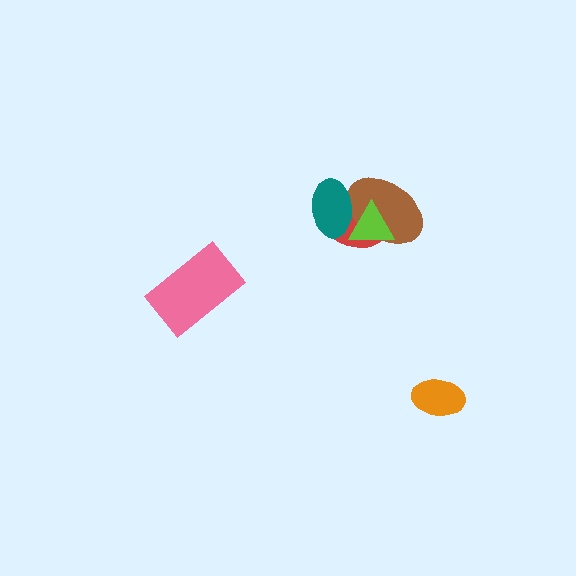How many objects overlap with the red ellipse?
3 objects overlap with the red ellipse.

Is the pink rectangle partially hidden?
No, no other shape covers it.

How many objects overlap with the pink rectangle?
0 objects overlap with the pink rectangle.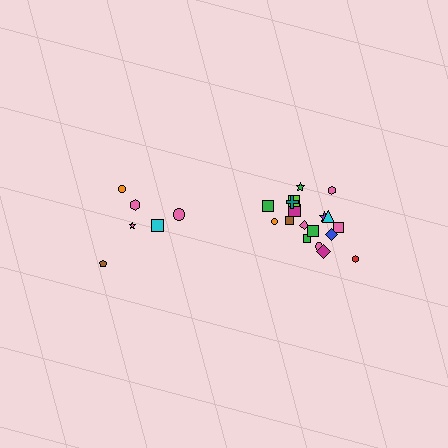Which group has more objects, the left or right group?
The right group.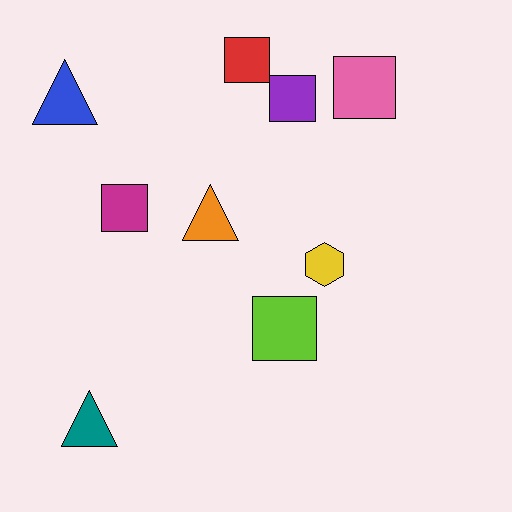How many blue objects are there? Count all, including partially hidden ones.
There is 1 blue object.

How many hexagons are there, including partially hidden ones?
There is 1 hexagon.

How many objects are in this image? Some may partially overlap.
There are 9 objects.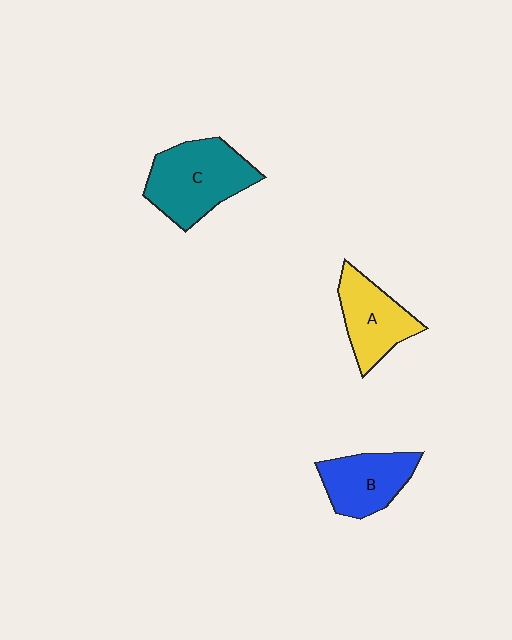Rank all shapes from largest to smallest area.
From largest to smallest: C (teal), A (yellow), B (blue).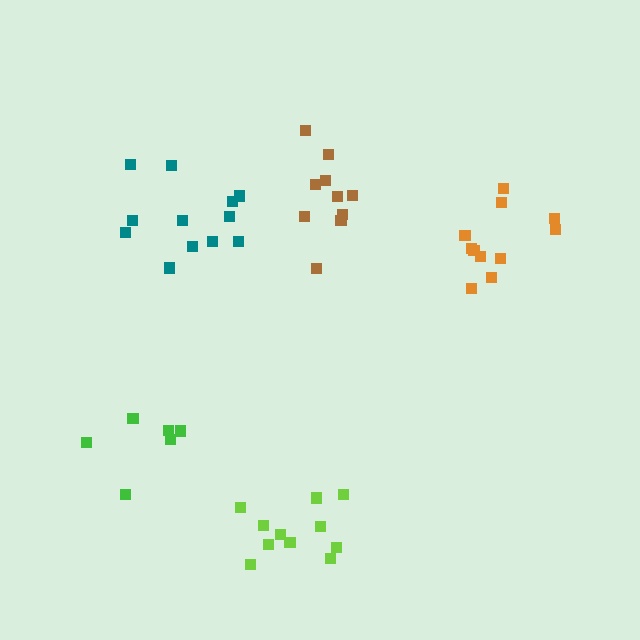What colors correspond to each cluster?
The clusters are colored: orange, brown, lime, green, teal.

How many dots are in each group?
Group 1: 11 dots, Group 2: 10 dots, Group 3: 11 dots, Group 4: 6 dots, Group 5: 12 dots (50 total).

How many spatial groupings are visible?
There are 5 spatial groupings.